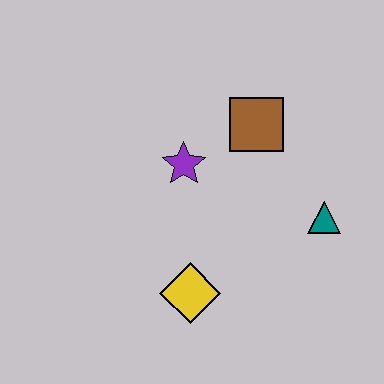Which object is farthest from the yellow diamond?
The brown square is farthest from the yellow diamond.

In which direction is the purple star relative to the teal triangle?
The purple star is to the left of the teal triangle.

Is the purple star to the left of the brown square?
Yes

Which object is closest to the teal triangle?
The brown square is closest to the teal triangle.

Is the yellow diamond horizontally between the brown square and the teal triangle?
No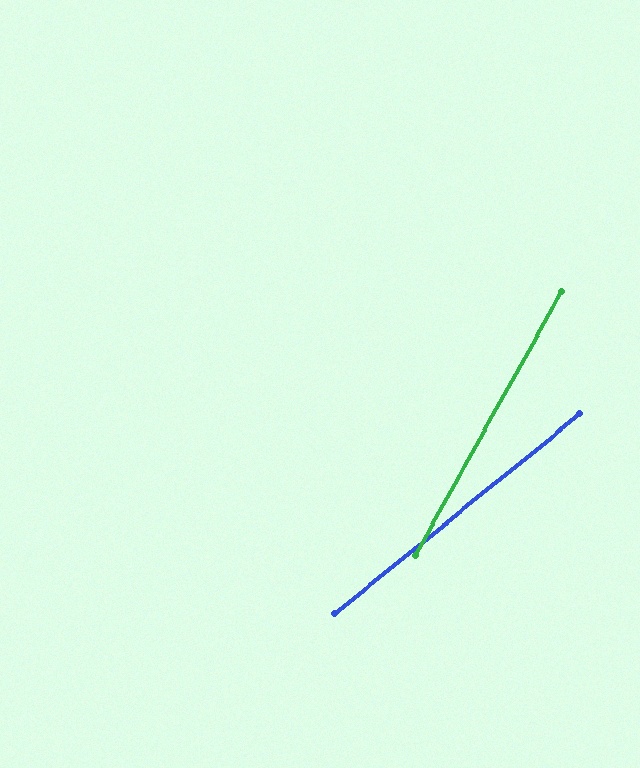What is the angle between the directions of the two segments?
Approximately 22 degrees.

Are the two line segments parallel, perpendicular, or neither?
Neither parallel nor perpendicular — they differ by about 22°.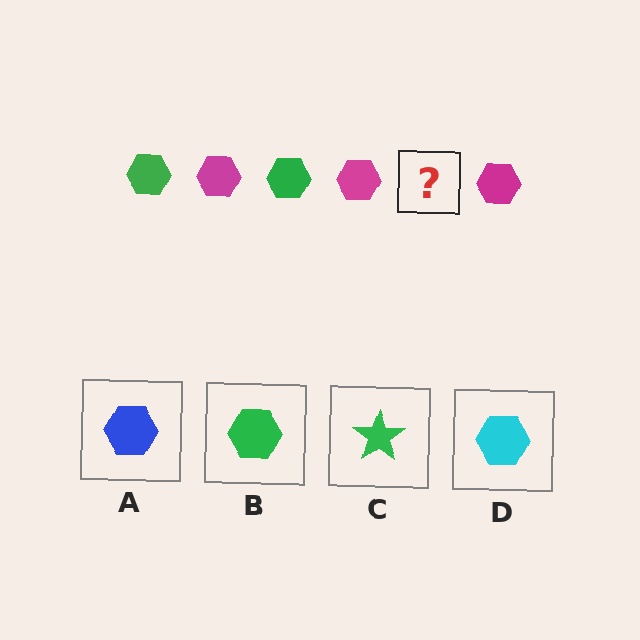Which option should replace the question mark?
Option B.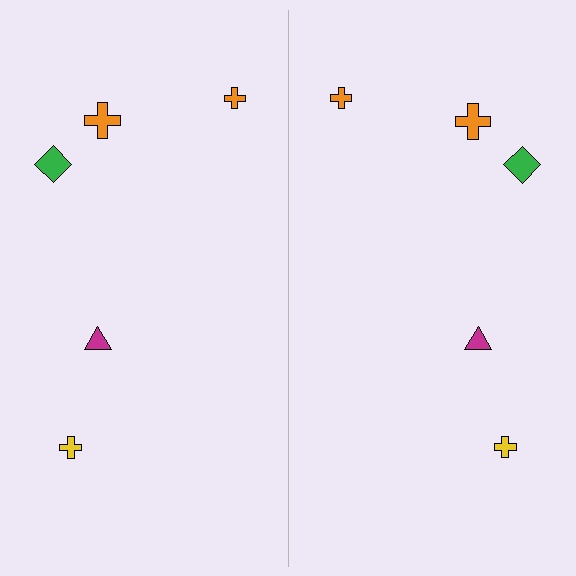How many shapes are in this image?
There are 10 shapes in this image.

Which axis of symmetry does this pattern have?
The pattern has a vertical axis of symmetry running through the center of the image.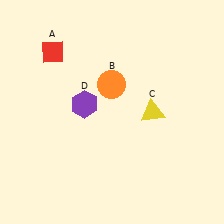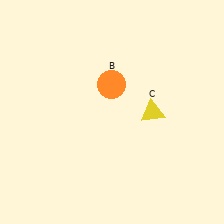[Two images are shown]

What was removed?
The purple hexagon (D), the red diamond (A) were removed in Image 2.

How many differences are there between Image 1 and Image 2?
There are 2 differences between the two images.